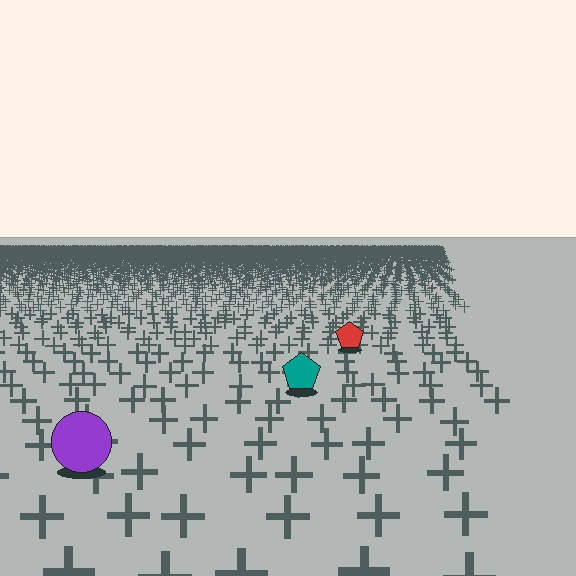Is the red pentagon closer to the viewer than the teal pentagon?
No. The teal pentagon is closer — you can tell from the texture gradient: the ground texture is coarser near it.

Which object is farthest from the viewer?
The red pentagon is farthest from the viewer. It appears smaller and the ground texture around it is denser.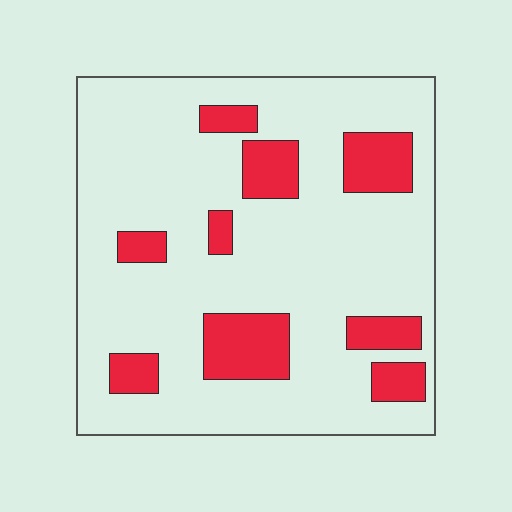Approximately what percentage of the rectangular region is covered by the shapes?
Approximately 20%.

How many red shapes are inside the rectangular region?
9.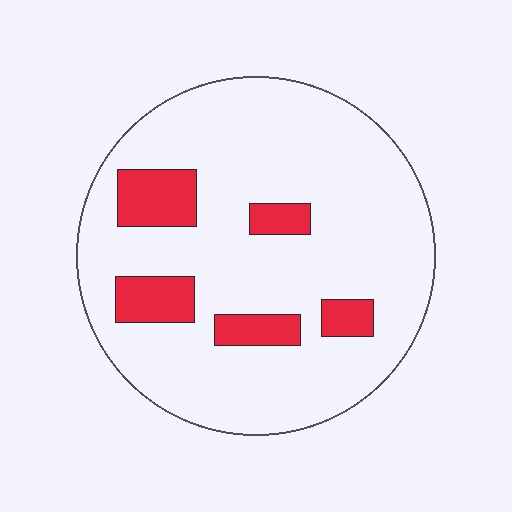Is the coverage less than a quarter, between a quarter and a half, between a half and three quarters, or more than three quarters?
Less than a quarter.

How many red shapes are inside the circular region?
5.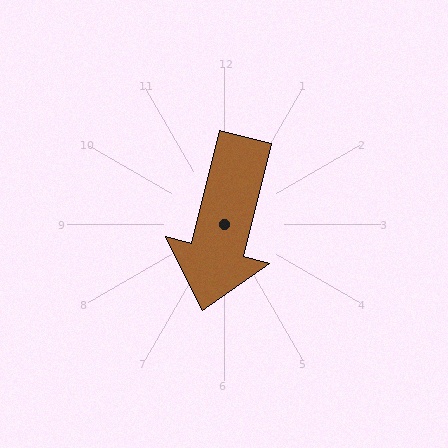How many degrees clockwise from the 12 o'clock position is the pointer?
Approximately 194 degrees.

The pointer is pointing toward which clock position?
Roughly 6 o'clock.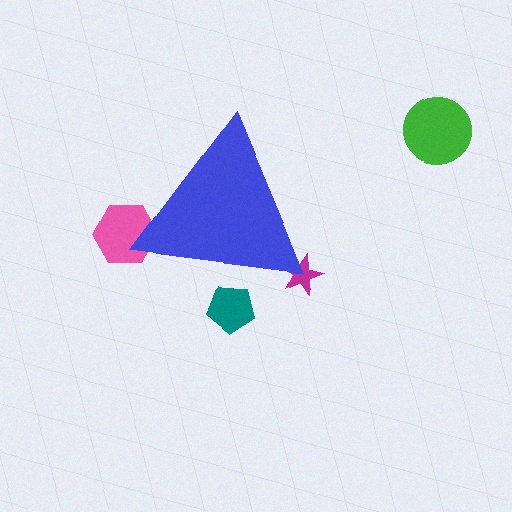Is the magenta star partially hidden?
Yes, the magenta star is partially hidden behind the blue triangle.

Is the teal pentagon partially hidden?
Yes, the teal pentagon is partially hidden behind the blue triangle.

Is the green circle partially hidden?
No, the green circle is fully visible.